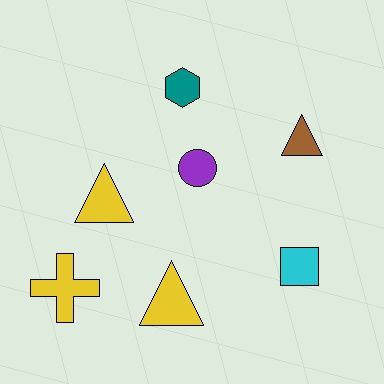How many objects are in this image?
There are 7 objects.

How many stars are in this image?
There are no stars.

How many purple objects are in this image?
There is 1 purple object.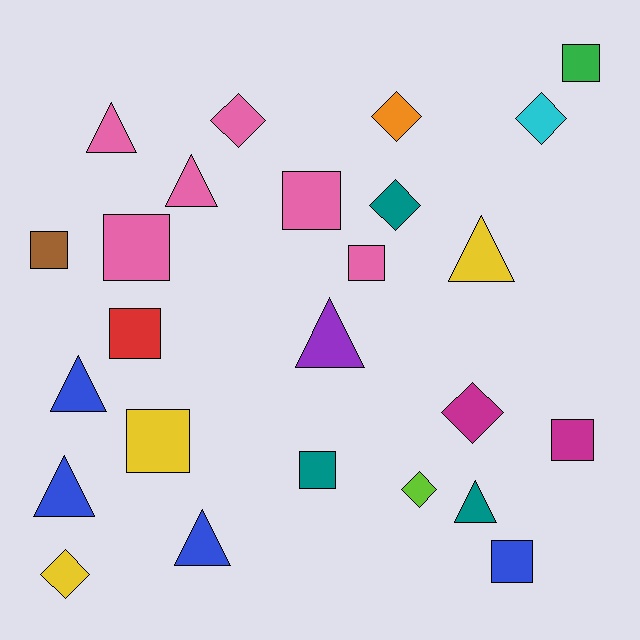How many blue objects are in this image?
There are 4 blue objects.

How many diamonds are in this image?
There are 7 diamonds.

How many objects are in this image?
There are 25 objects.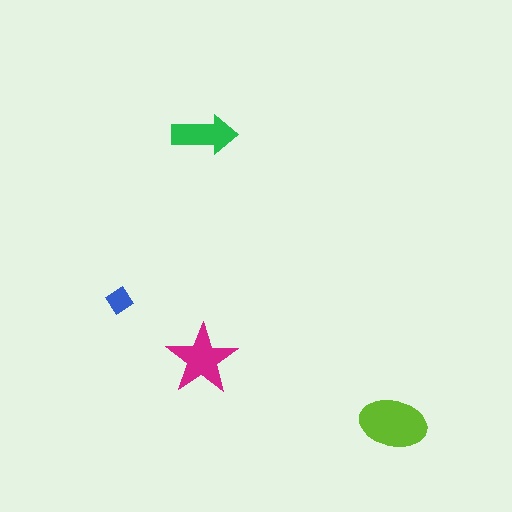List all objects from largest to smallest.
The lime ellipse, the magenta star, the green arrow, the blue diamond.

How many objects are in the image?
There are 4 objects in the image.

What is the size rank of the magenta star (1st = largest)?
2nd.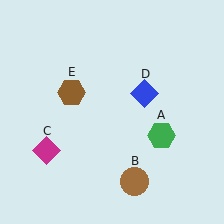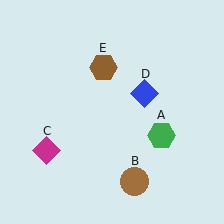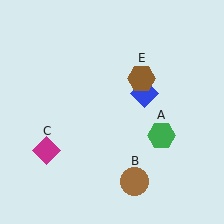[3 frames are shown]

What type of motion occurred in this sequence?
The brown hexagon (object E) rotated clockwise around the center of the scene.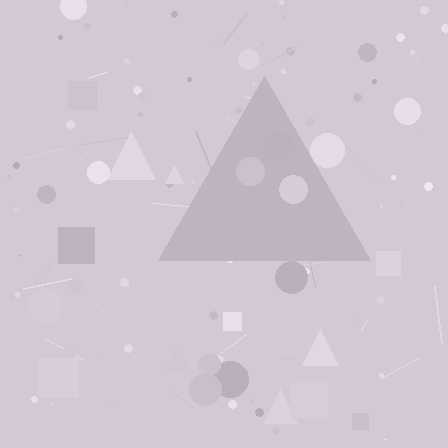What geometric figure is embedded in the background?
A triangle is embedded in the background.